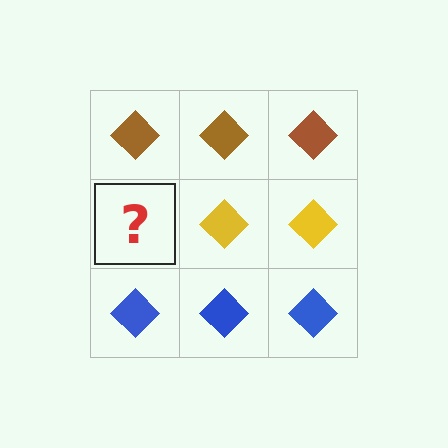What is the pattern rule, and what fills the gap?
The rule is that each row has a consistent color. The gap should be filled with a yellow diamond.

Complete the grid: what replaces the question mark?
The question mark should be replaced with a yellow diamond.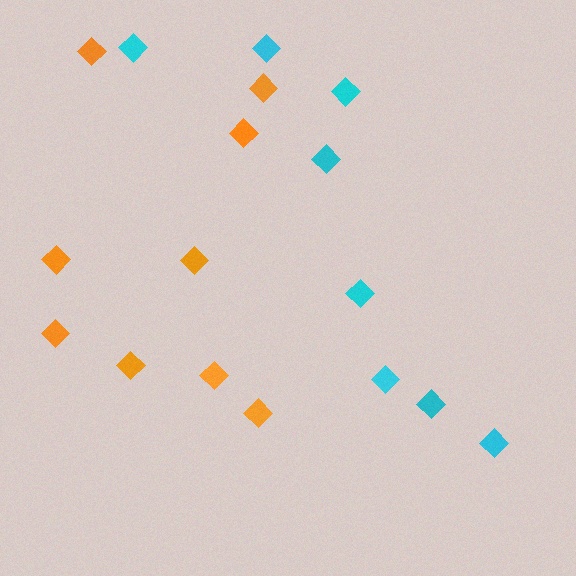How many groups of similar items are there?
There are 2 groups: one group of cyan diamonds (8) and one group of orange diamonds (9).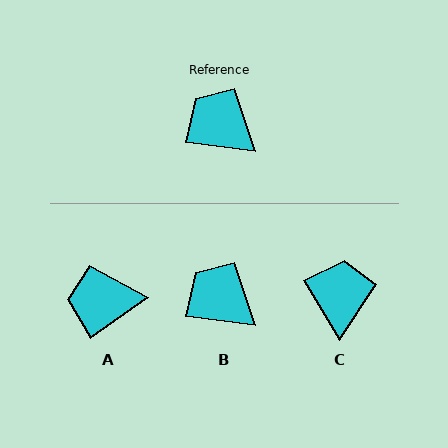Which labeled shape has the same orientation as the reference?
B.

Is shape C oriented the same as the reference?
No, it is off by about 52 degrees.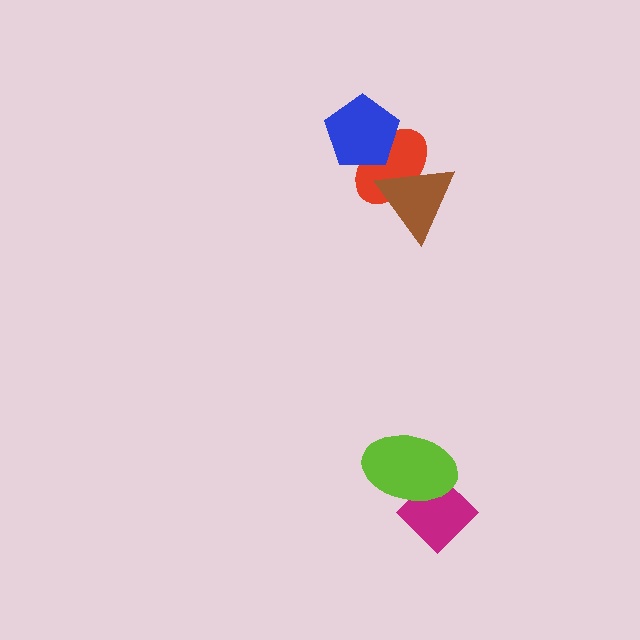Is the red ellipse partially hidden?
Yes, it is partially covered by another shape.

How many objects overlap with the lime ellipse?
1 object overlaps with the lime ellipse.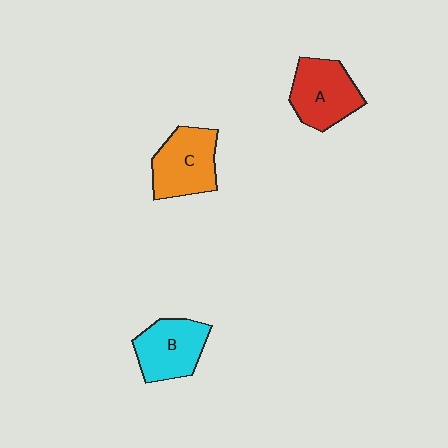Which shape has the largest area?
Shape C (orange).